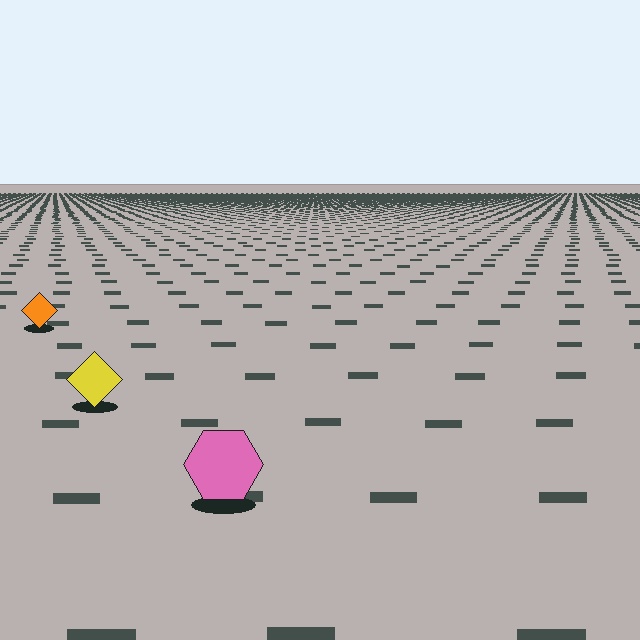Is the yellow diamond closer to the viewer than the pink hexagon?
No. The pink hexagon is closer — you can tell from the texture gradient: the ground texture is coarser near it.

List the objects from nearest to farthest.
From nearest to farthest: the pink hexagon, the yellow diamond, the orange diamond.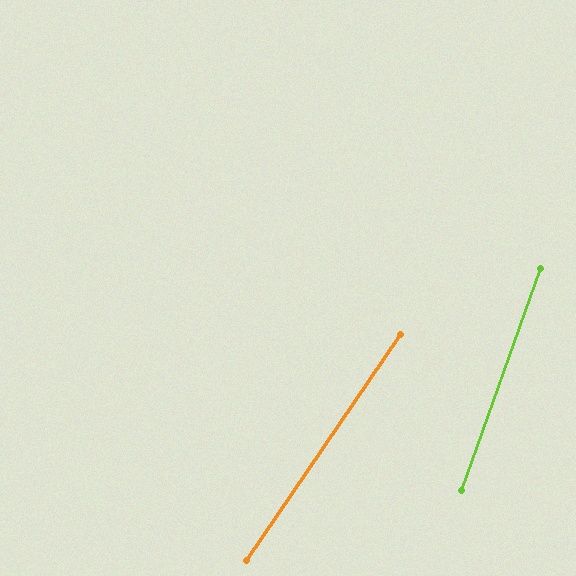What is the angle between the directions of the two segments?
Approximately 15 degrees.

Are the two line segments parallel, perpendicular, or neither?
Neither parallel nor perpendicular — they differ by about 15°.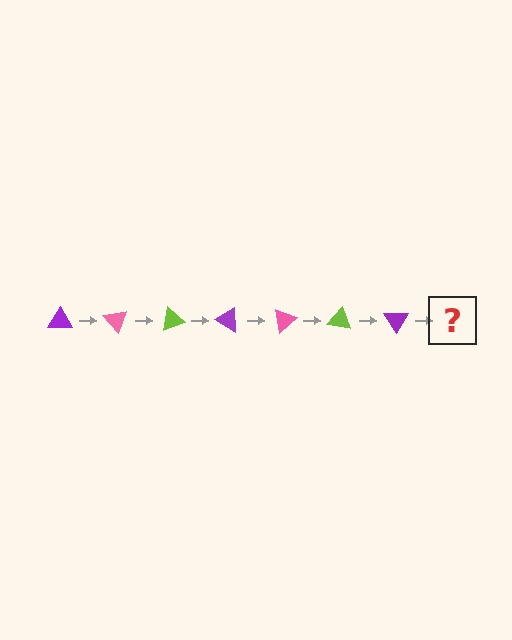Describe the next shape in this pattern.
It should be a pink triangle, rotated 350 degrees from the start.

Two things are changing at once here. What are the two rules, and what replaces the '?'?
The two rules are that it rotates 50 degrees each step and the color cycles through purple, pink, and lime. The '?' should be a pink triangle, rotated 350 degrees from the start.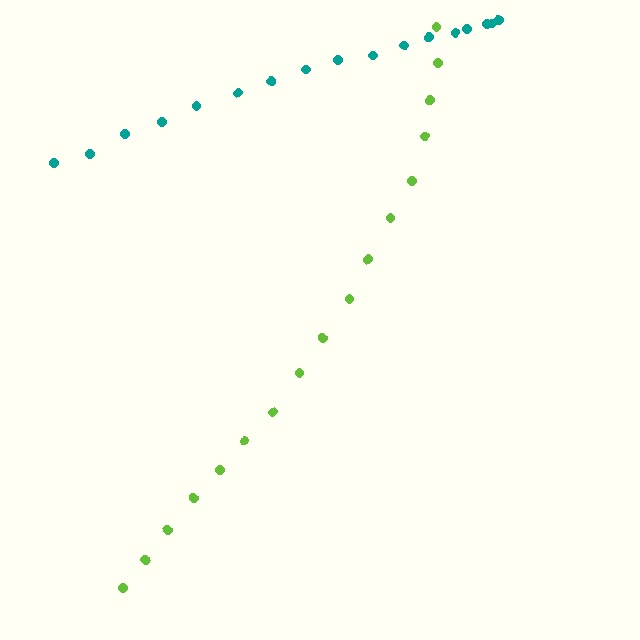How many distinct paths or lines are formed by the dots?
There are 2 distinct paths.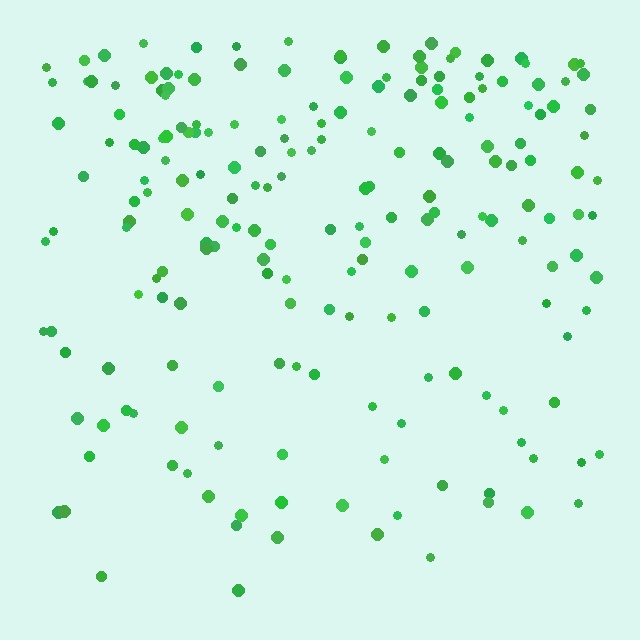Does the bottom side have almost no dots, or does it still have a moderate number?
Still a moderate number, just noticeably fewer than the top.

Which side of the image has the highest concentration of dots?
The top.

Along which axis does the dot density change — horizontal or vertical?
Vertical.